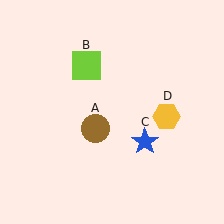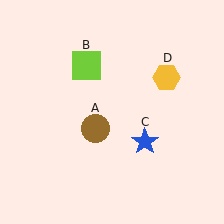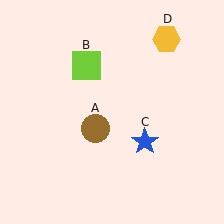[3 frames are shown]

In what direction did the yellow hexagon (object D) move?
The yellow hexagon (object D) moved up.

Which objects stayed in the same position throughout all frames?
Brown circle (object A) and lime square (object B) and blue star (object C) remained stationary.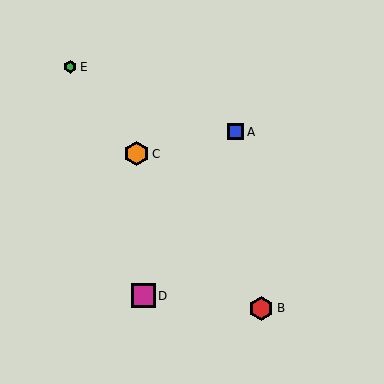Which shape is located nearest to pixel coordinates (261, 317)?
The red hexagon (labeled B) at (261, 308) is nearest to that location.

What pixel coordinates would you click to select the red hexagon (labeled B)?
Click at (261, 308) to select the red hexagon B.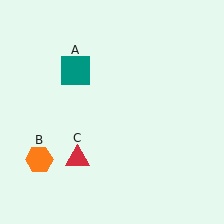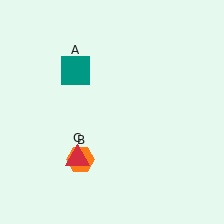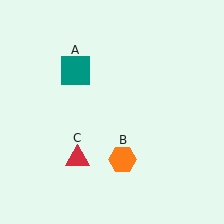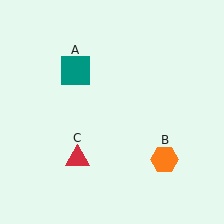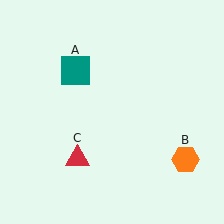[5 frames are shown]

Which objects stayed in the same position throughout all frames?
Teal square (object A) and red triangle (object C) remained stationary.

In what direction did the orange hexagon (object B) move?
The orange hexagon (object B) moved right.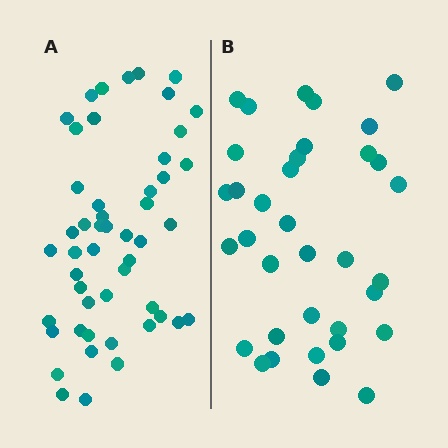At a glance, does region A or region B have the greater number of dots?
Region A (the left region) has more dots.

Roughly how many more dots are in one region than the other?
Region A has approximately 15 more dots than region B.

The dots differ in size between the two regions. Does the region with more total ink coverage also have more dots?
No. Region B has more total ink coverage because its dots are larger, but region A actually contains more individual dots. Total area can be misleading — the number of items is what matters here.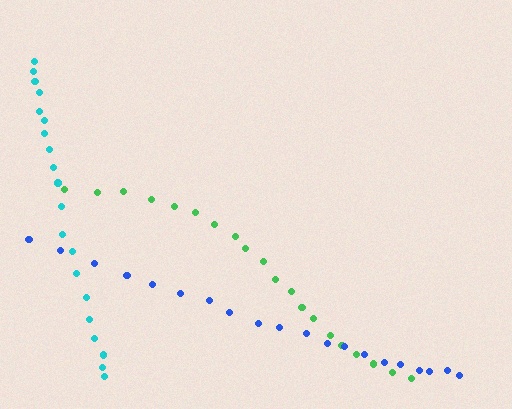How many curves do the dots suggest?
There are 3 distinct paths.